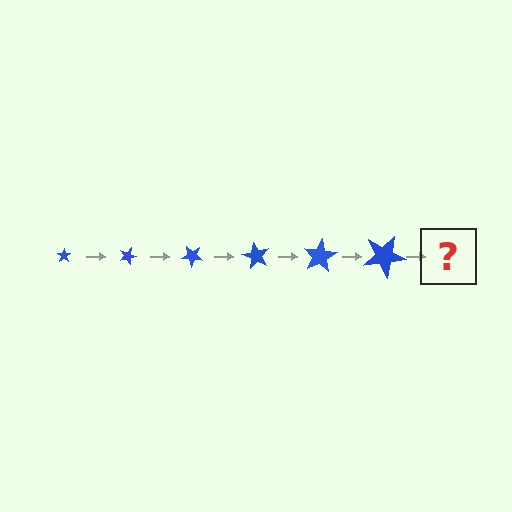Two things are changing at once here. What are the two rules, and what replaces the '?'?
The two rules are that the star grows larger each step and it rotates 20 degrees each step. The '?' should be a star, larger than the previous one and rotated 120 degrees from the start.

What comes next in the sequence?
The next element should be a star, larger than the previous one and rotated 120 degrees from the start.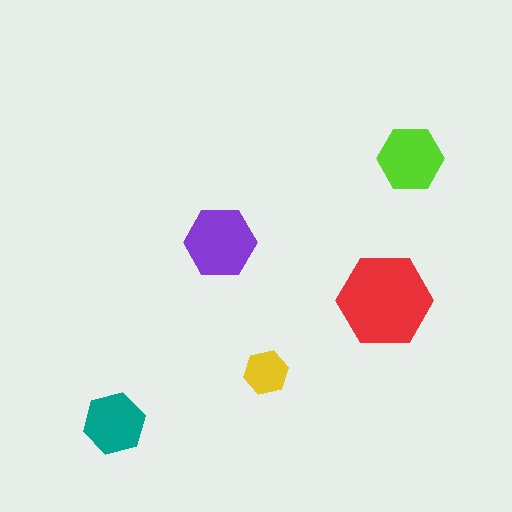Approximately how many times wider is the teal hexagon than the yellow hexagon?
About 1.5 times wider.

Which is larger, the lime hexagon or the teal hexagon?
The lime one.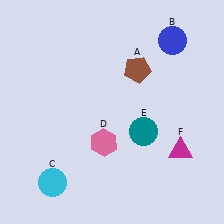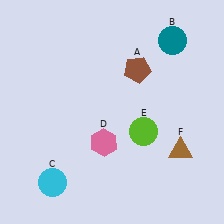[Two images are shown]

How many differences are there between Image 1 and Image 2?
There are 3 differences between the two images.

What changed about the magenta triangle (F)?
In Image 1, F is magenta. In Image 2, it changed to brown.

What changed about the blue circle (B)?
In Image 1, B is blue. In Image 2, it changed to teal.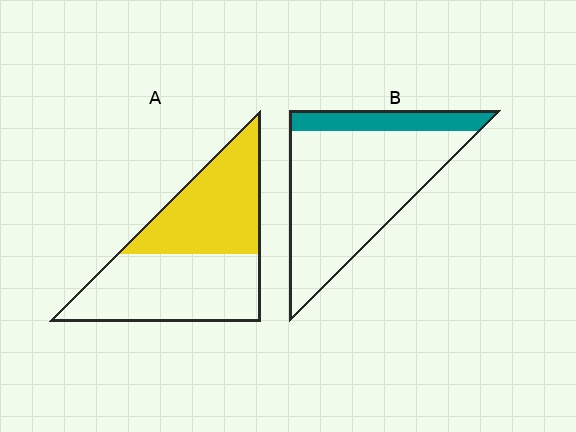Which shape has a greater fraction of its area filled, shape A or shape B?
Shape A.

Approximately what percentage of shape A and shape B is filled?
A is approximately 45% and B is approximately 20%.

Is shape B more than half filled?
No.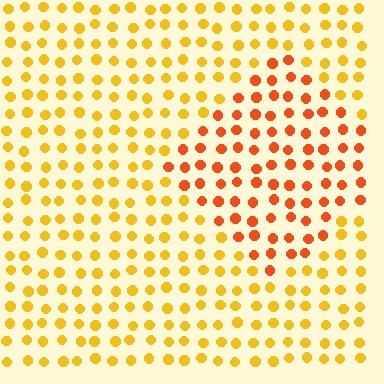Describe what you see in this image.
The image is filled with small yellow elements in a uniform arrangement. A diamond-shaped region is visible where the elements are tinted to a slightly different hue, forming a subtle color boundary.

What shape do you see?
I see a diamond.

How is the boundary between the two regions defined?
The boundary is defined purely by a slight shift in hue (about 32 degrees). Spacing, size, and orientation are identical on both sides.